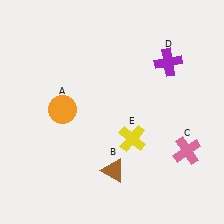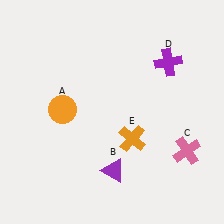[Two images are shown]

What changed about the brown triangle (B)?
In Image 1, B is brown. In Image 2, it changed to purple.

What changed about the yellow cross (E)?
In Image 1, E is yellow. In Image 2, it changed to orange.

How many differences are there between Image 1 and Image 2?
There are 2 differences between the two images.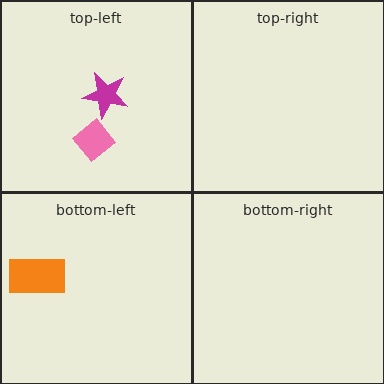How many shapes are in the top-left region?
2.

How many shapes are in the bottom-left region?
1.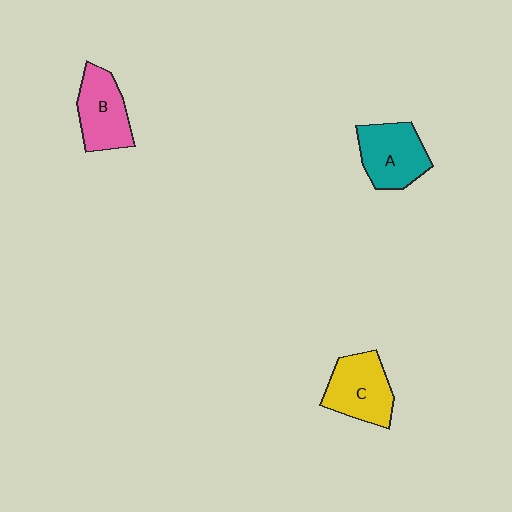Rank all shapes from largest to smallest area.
From largest to smallest: C (yellow), A (teal), B (pink).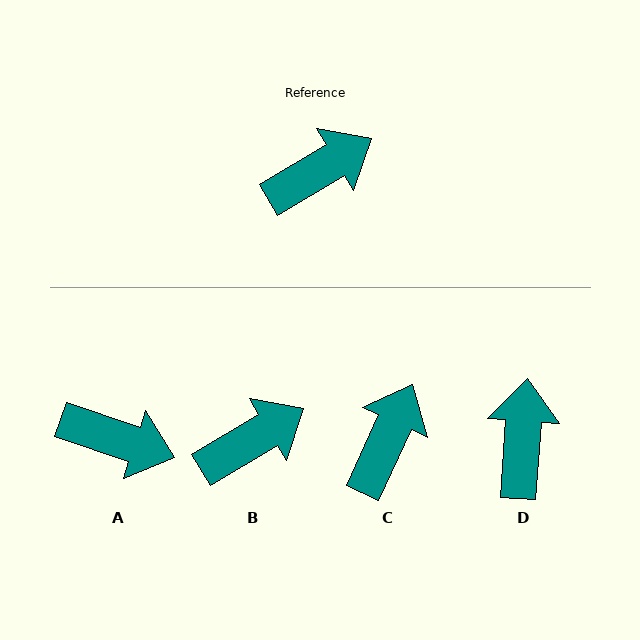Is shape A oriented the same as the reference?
No, it is off by about 49 degrees.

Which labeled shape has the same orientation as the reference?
B.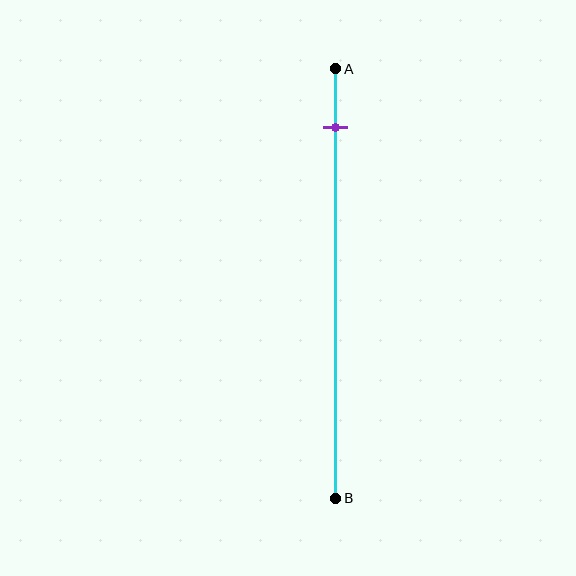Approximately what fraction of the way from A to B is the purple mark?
The purple mark is approximately 15% of the way from A to B.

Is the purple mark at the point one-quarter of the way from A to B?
No, the mark is at about 15% from A, not at the 25% one-quarter point.